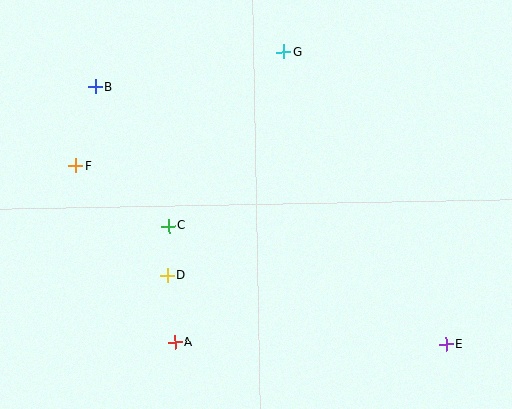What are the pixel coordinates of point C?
Point C is at (168, 226).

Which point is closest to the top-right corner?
Point G is closest to the top-right corner.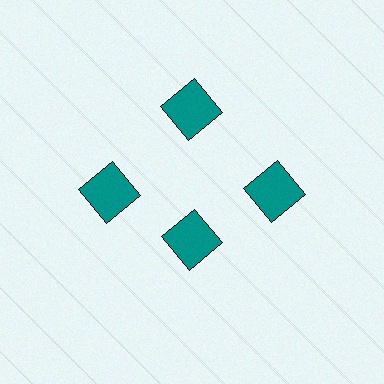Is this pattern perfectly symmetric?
No. The 4 teal squares are arranged in a ring, but one element near the 6 o'clock position is pulled inward toward the center, breaking the 4-fold rotational symmetry.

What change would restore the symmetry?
The symmetry would be restored by moving it outward, back onto the ring so that all 4 squares sit at equal angles and equal distance from the center.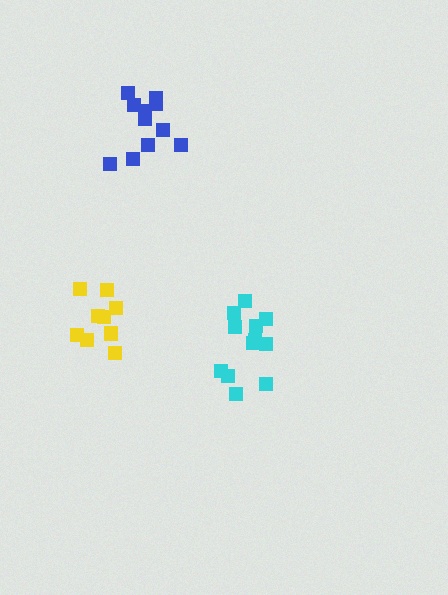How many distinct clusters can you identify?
There are 3 distinct clusters.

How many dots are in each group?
Group 1: 11 dots, Group 2: 9 dots, Group 3: 12 dots (32 total).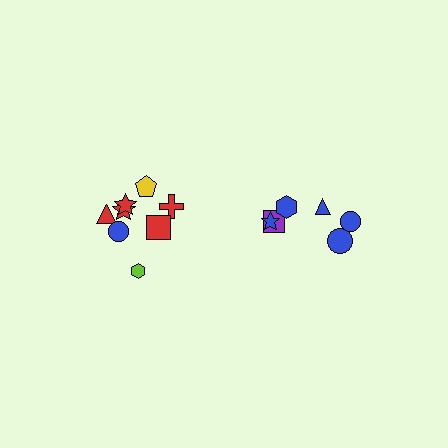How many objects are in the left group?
There are 8 objects.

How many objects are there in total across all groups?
There are 14 objects.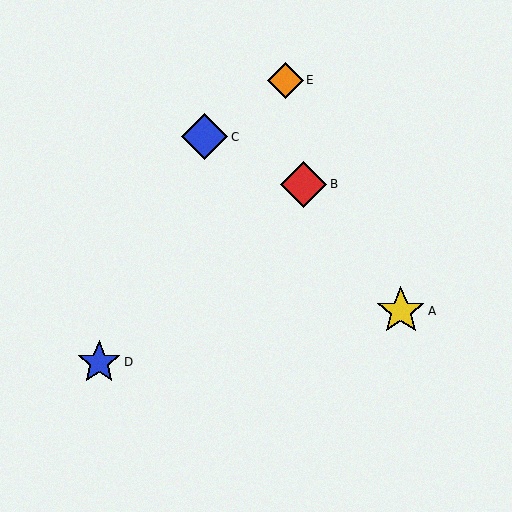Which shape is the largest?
The yellow star (labeled A) is the largest.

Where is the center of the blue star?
The center of the blue star is at (99, 362).